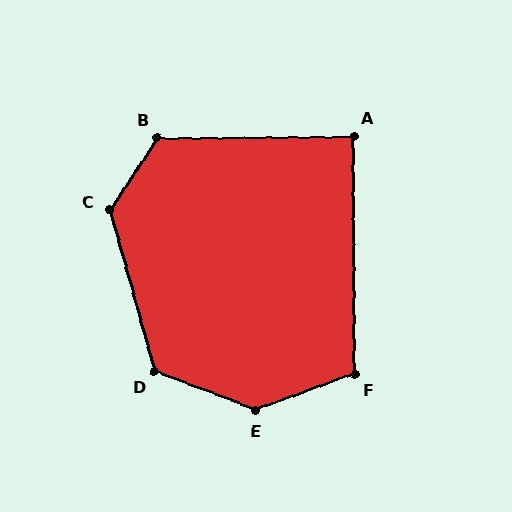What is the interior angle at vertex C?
Approximately 131 degrees (obtuse).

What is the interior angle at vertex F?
Approximately 110 degrees (obtuse).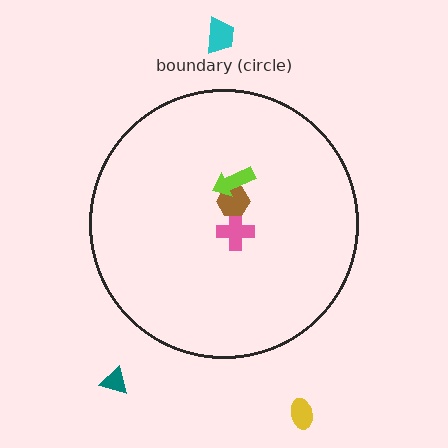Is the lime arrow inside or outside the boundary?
Inside.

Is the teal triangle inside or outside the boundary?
Outside.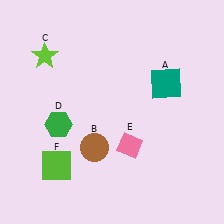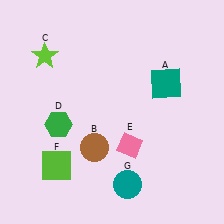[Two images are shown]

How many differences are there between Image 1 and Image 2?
There is 1 difference between the two images.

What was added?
A teal circle (G) was added in Image 2.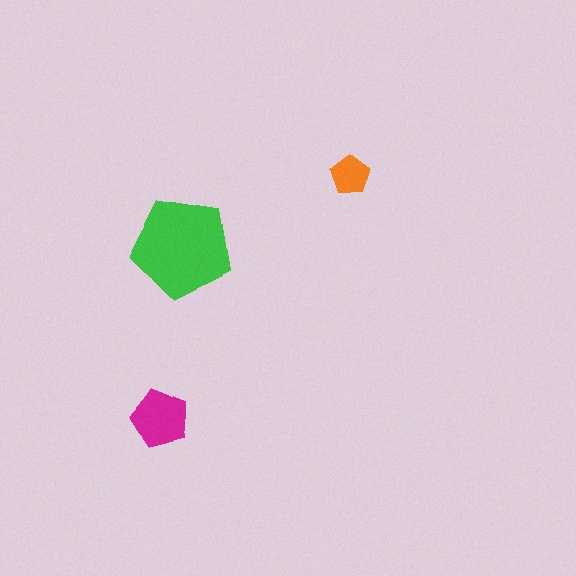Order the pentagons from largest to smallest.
the green one, the magenta one, the orange one.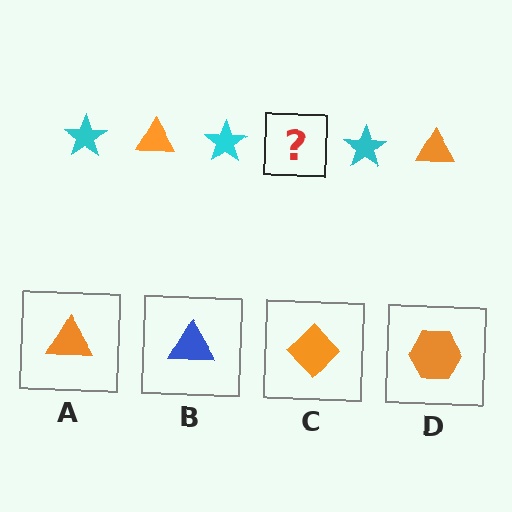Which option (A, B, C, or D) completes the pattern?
A.